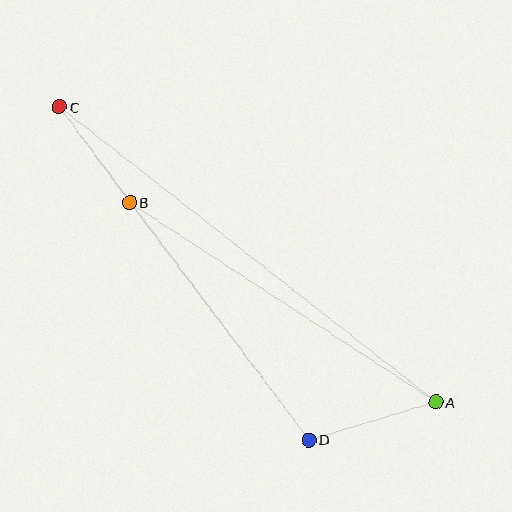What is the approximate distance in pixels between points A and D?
The distance between A and D is approximately 132 pixels.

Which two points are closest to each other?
Points B and C are closest to each other.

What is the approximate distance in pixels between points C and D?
The distance between C and D is approximately 417 pixels.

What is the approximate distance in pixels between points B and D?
The distance between B and D is approximately 298 pixels.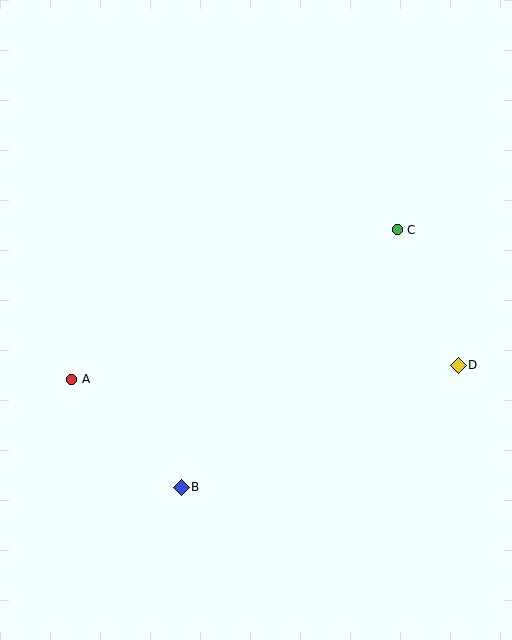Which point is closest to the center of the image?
Point C at (397, 230) is closest to the center.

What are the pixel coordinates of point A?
Point A is at (72, 379).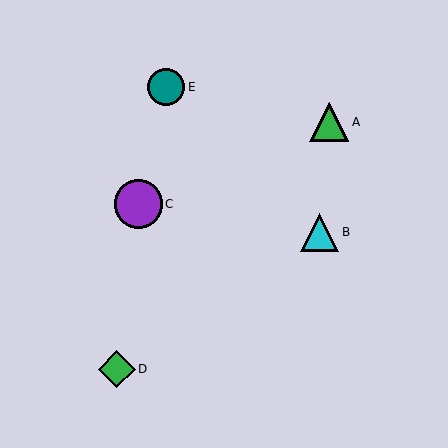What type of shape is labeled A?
Shape A is a green triangle.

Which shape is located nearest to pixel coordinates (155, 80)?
The teal circle (labeled E) at (166, 87) is nearest to that location.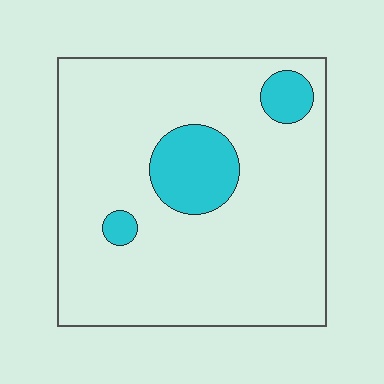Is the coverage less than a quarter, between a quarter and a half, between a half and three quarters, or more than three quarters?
Less than a quarter.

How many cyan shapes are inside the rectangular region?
3.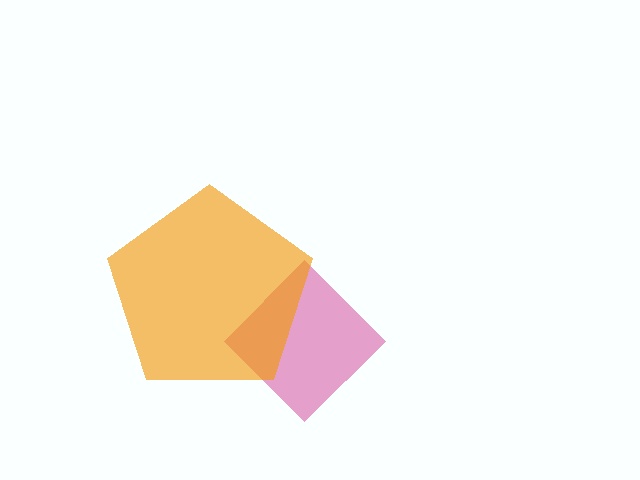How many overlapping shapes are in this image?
There are 2 overlapping shapes in the image.